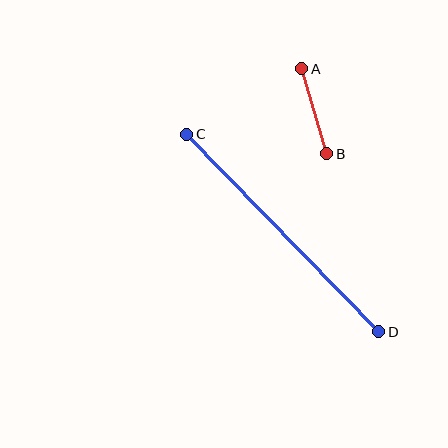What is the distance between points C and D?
The distance is approximately 275 pixels.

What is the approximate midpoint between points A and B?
The midpoint is at approximately (314, 111) pixels.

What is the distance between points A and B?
The distance is approximately 89 pixels.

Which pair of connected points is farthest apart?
Points C and D are farthest apart.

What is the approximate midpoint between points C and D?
The midpoint is at approximately (283, 233) pixels.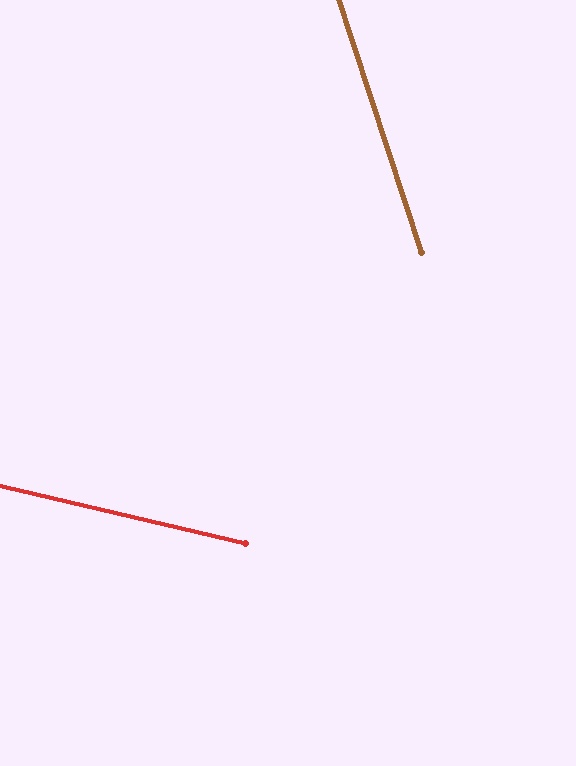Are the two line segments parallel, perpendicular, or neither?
Neither parallel nor perpendicular — they differ by about 59°.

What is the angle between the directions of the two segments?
Approximately 59 degrees.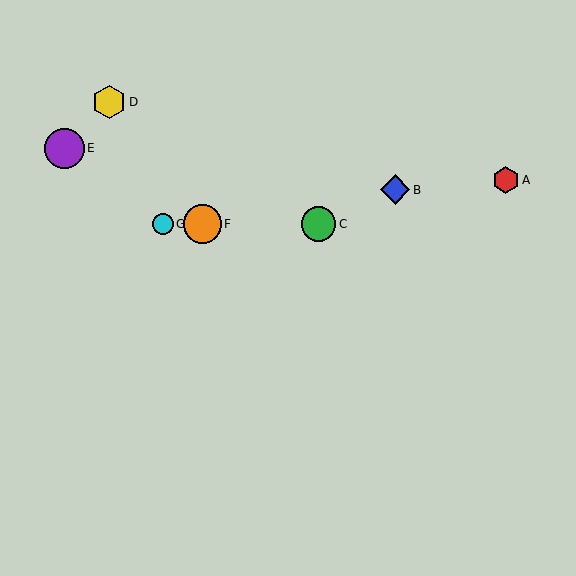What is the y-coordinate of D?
Object D is at y≈102.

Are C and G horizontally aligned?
Yes, both are at y≈224.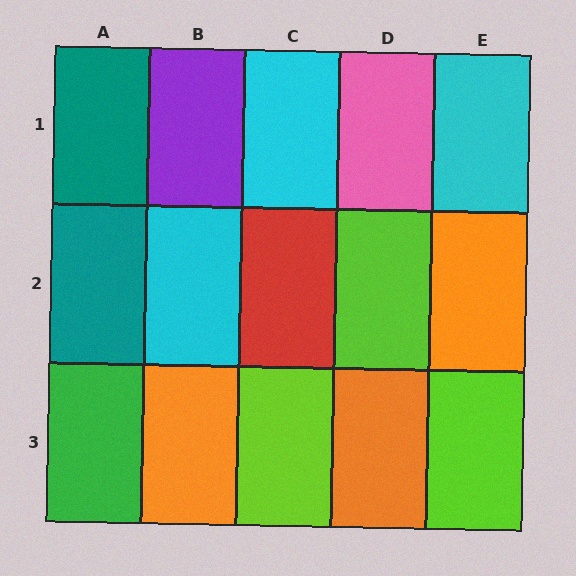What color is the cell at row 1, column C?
Cyan.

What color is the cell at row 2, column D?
Lime.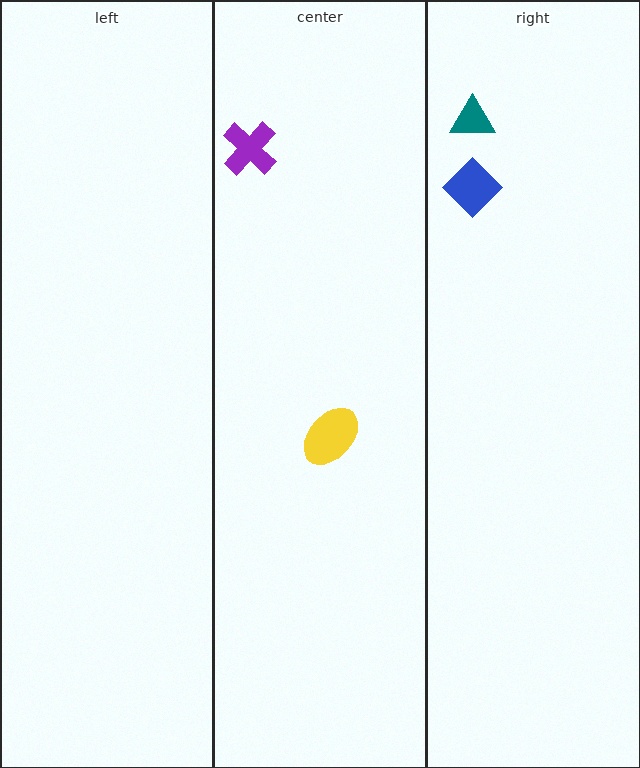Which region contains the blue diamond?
The right region.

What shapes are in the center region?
The yellow ellipse, the purple cross.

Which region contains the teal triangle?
The right region.